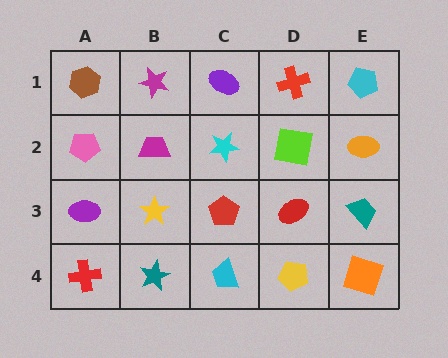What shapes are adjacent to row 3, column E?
An orange ellipse (row 2, column E), an orange square (row 4, column E), a red ellipse (row 3, column D).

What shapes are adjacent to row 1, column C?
A cyan star (row 2, column C), a magenta star (row 1, column B), a red cross (row 1, column D).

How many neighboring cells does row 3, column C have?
4.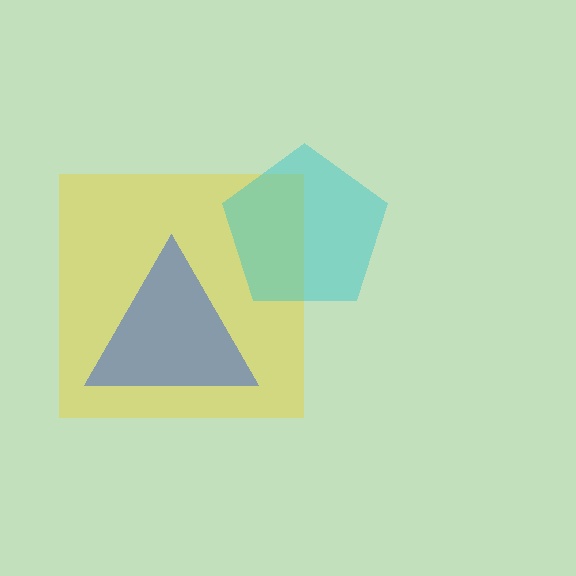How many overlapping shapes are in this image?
There are 3 overlapping shapes in the image.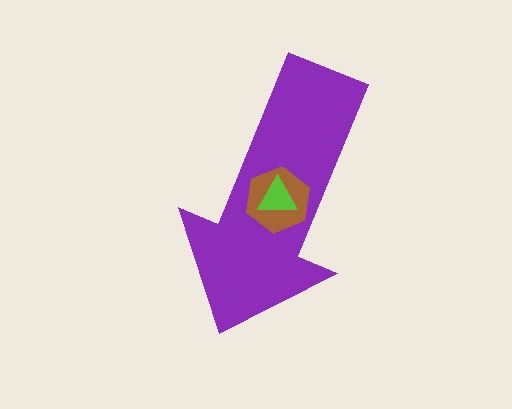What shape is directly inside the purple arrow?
The brown hexagon.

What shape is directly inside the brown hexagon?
The lime triangle.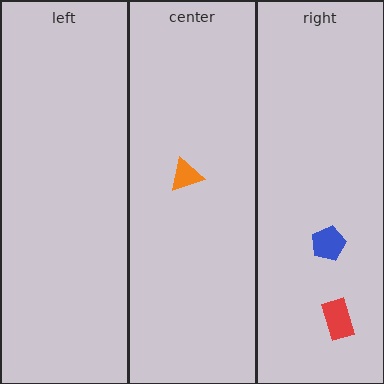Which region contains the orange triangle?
The center region.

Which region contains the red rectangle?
The right region.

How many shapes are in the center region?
1.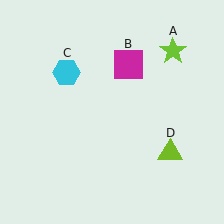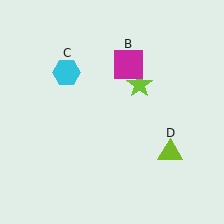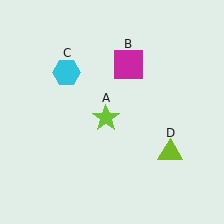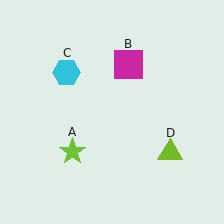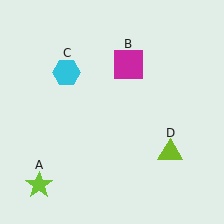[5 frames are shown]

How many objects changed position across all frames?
1 object changed position: lime star (object A).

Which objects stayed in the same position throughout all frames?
Magenta square (object B) and cyan hexagon (object C) and lime triangle (object D) remained stationary.